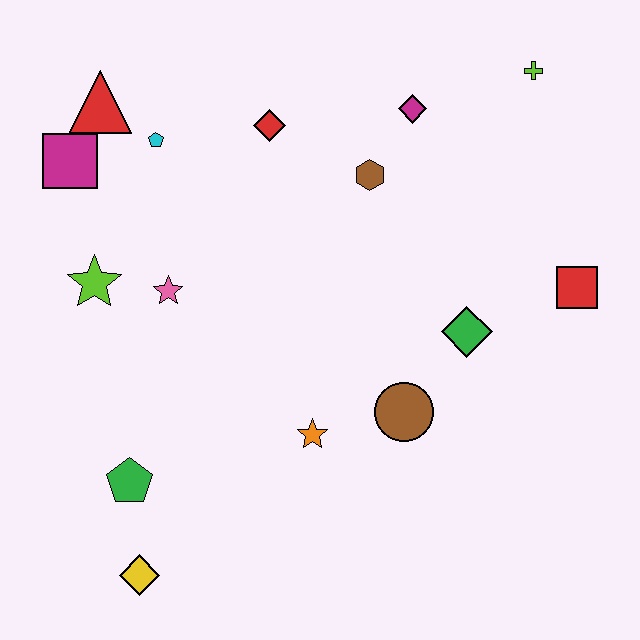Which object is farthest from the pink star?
The lime cross is farthest from the pink star.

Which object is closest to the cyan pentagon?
The red triangle is closest to the cyan pentagon.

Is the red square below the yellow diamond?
No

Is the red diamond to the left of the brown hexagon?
Yes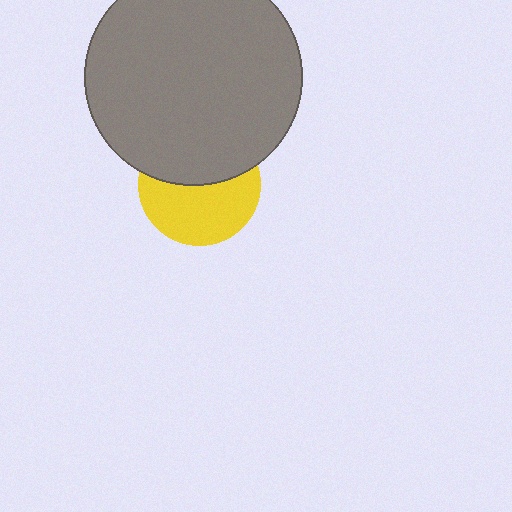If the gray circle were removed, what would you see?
You would see the complete yellow circle.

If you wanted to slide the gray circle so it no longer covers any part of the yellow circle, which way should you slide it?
Slide it up — that is the most direct way to separate the two shapes.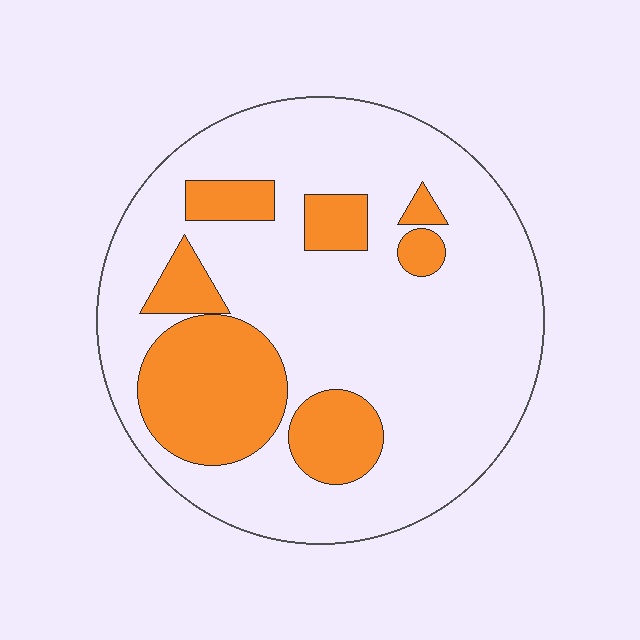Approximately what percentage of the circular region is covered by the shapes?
Approximately 25%.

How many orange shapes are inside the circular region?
7.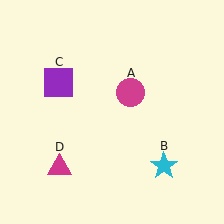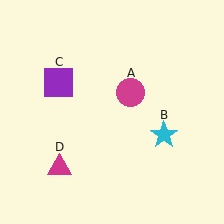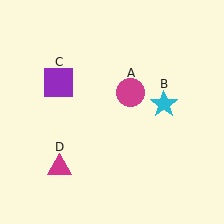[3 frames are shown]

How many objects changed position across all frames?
1 object changed position: cyan star (object B).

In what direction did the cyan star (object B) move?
The cyan star (object B) moved up.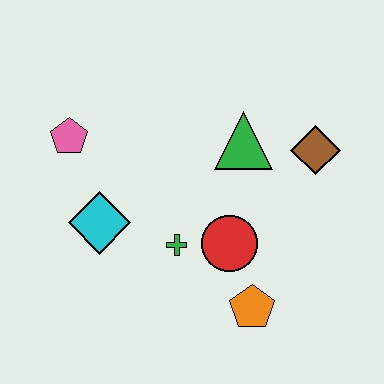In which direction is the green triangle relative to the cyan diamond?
The green triangle is to the right of the cyan diamond.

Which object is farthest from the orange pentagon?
The pink pentagon is farthest from the orange pentagon.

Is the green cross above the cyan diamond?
No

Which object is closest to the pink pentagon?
The cyan diamond is closest to the pink pentagon.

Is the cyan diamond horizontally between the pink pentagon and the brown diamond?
Yes